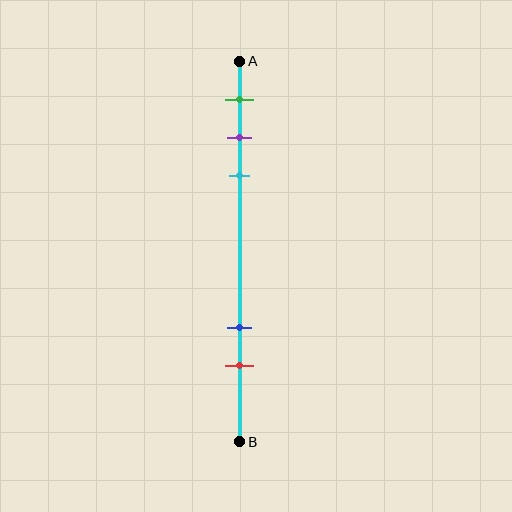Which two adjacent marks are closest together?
The purple and cyan marks are the closest adjacent pair.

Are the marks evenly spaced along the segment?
No, the marks are not evenly spaced.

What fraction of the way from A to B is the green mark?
The green mark is approximately 10% (0.1) of the way from A to B.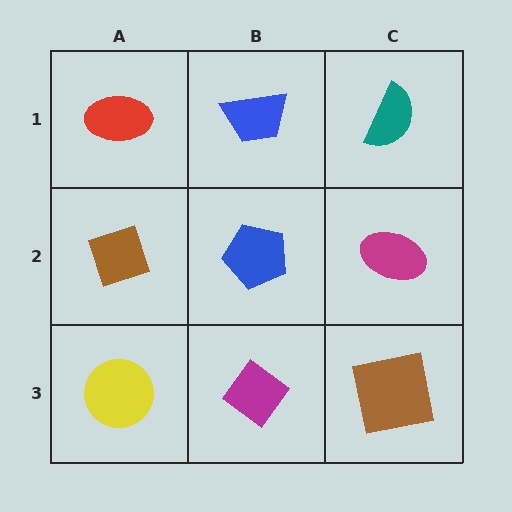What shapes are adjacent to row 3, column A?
A brown diamond (row 2, column A), a magenta diamond (row 3, column B).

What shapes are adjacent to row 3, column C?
A magenta ellipse (row 2, column C), a magenta diamond (row 3, column B).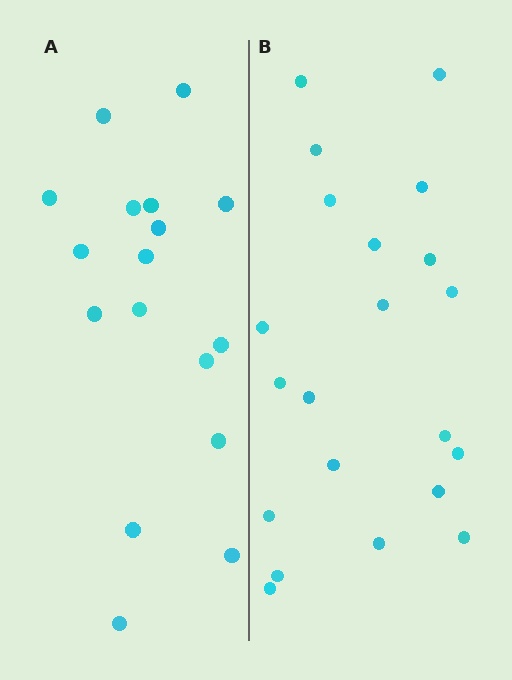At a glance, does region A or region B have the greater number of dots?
Region B (the right region) has more dots.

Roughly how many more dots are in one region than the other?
Region B has about 4 more dots than region A.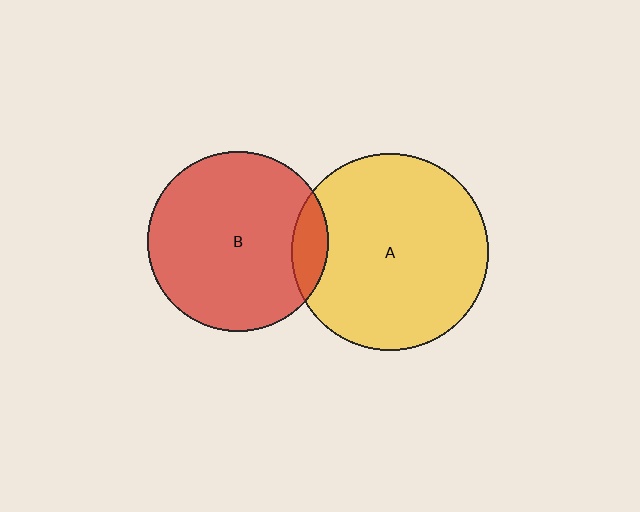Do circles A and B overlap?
Yes.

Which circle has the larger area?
Circle A (yellow).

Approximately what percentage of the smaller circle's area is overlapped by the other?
Approximately 10%.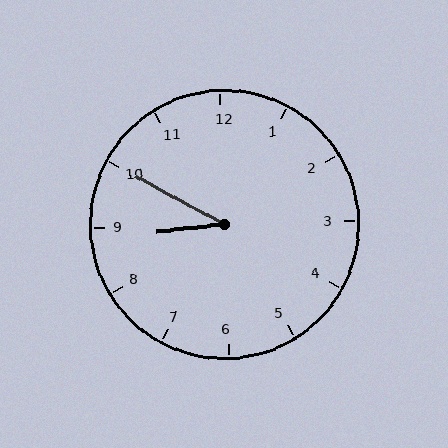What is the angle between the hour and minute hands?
Approximately 35 degrees.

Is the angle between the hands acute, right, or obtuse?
It is acute.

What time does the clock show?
8:50.